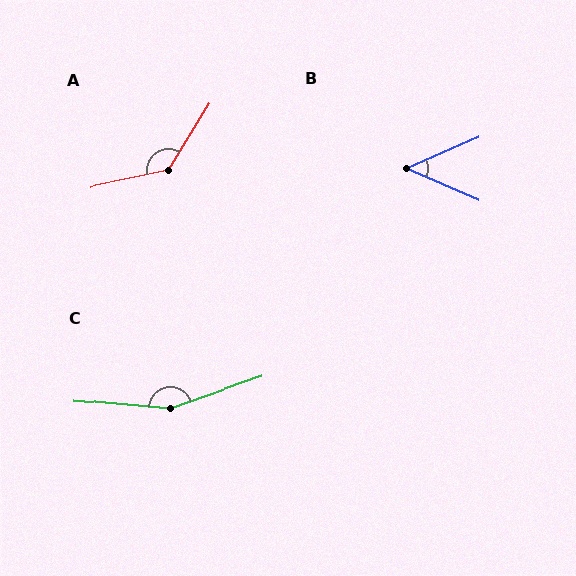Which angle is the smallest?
B, at approximately 47 degrees.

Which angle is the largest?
C, at approximately 156 degrees.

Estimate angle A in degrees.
Approximately 134 degrees.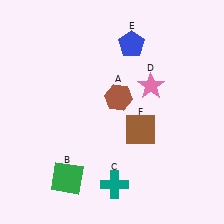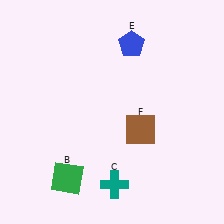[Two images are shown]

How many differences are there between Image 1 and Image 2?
There are 2 differences between the two images.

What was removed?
The brown hexagon (A), the pink star (D) were removed in Image 2.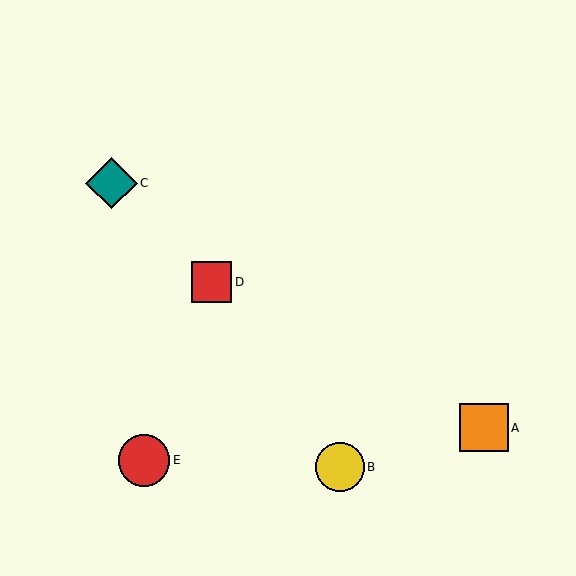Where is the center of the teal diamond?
The center of the teal diamond is at (111, 183).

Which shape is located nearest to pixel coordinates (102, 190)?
The teal diamond (labeled C) at (111, 183) is nearest to that location.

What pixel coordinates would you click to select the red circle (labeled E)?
Click at (144, 460) to select the red circle E.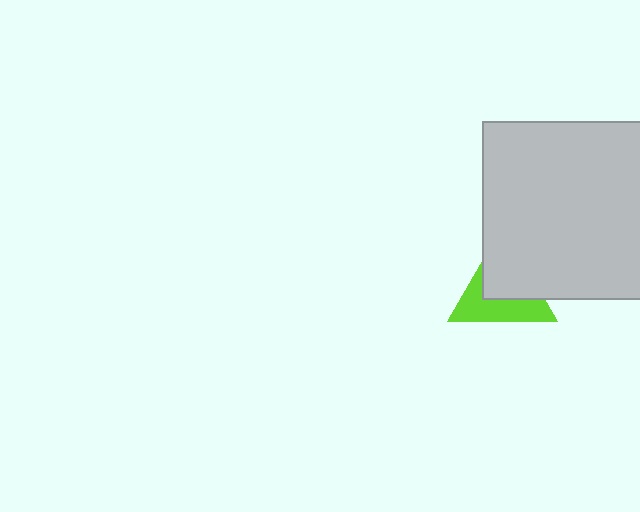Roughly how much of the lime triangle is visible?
About half of it is visible (roughly 48%).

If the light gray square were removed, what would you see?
You would see the complete lime triangle.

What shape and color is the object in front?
The object in front is a light gray square.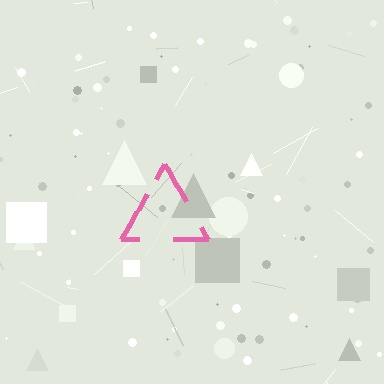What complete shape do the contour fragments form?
The contour fragments form a triangle.